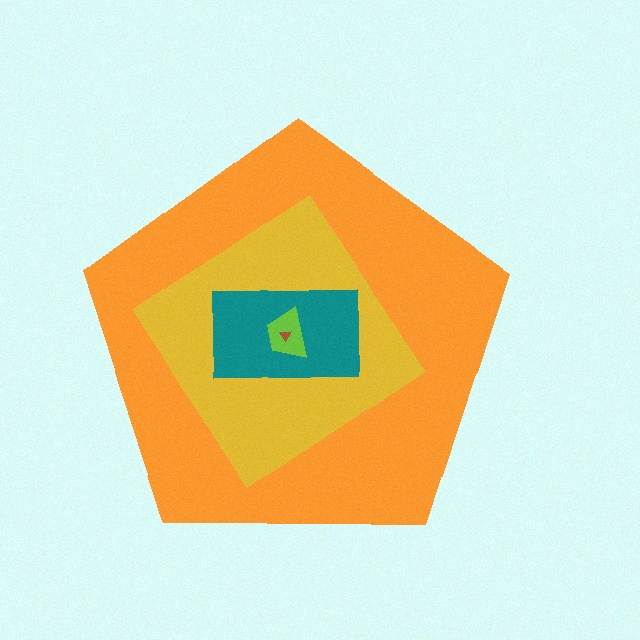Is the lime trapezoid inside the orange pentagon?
Yes.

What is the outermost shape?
The orange pentagon.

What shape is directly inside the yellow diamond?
The teal rectangle.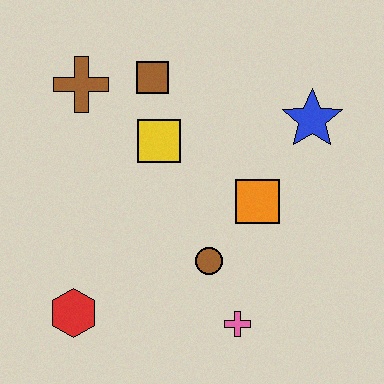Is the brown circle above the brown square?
No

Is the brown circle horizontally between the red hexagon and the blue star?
Yes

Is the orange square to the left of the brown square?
No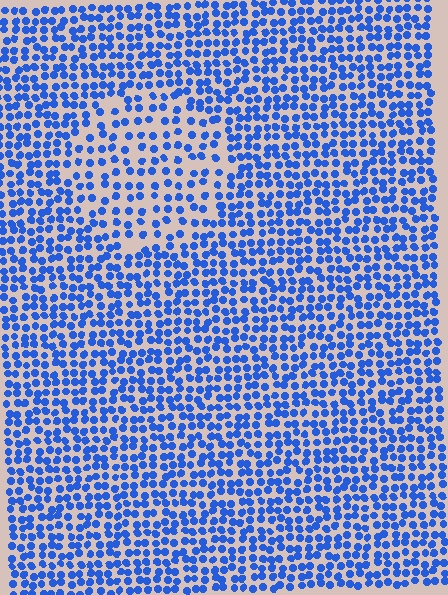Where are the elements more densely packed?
The elements are more densely packed outside the circle boundary.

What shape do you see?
I see a circle.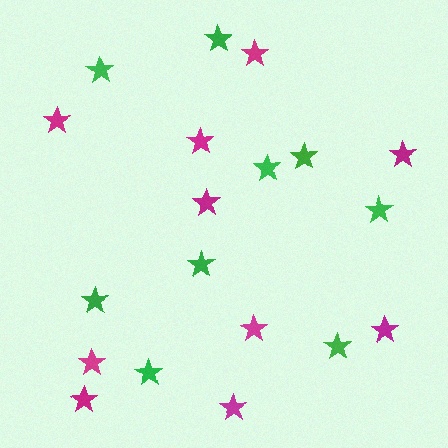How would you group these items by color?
There are 2 groups: one group of green stars (9) and one group of magenta stars (10).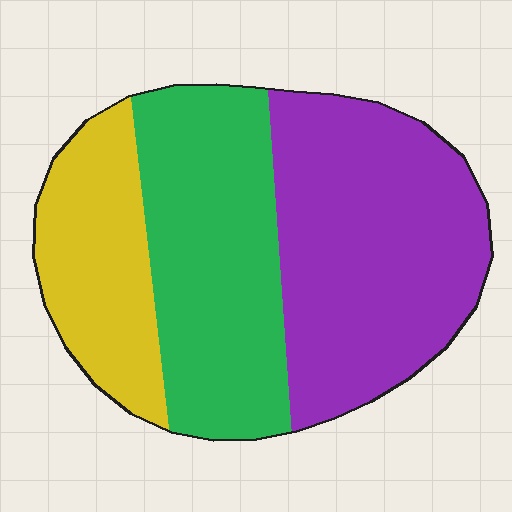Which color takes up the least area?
Yellow, at roughly 20%.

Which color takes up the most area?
Purple, at roughly 45%.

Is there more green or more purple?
Purple.